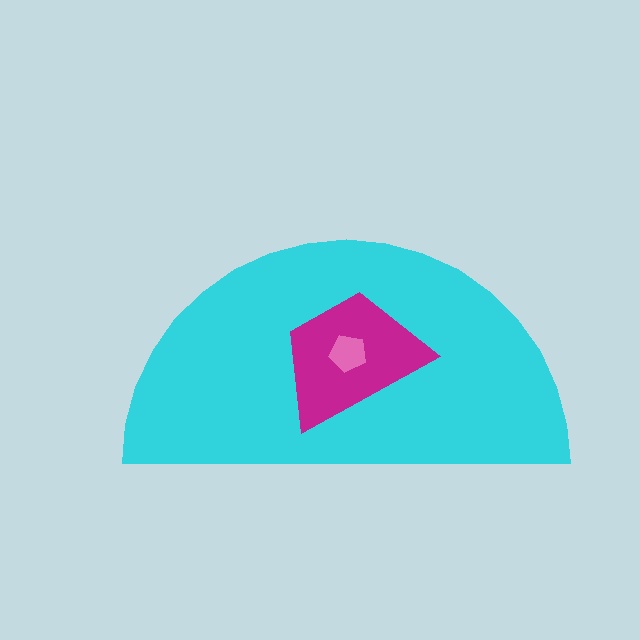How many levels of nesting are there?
3.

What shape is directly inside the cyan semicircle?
The magenta trapezoid.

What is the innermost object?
The pink pentagon.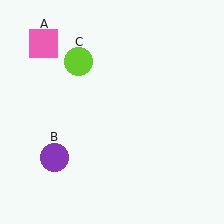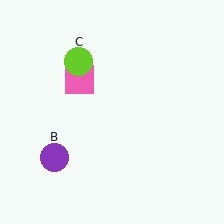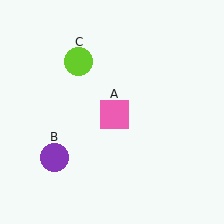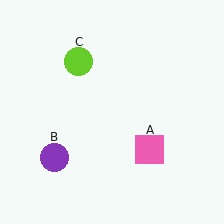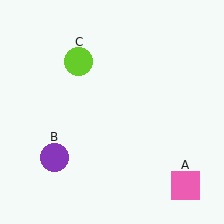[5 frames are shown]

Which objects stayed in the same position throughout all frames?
Purple circle (object B) and lime circle (object C) remained stationary.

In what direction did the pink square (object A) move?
The pink square (object A) moved down and to the right.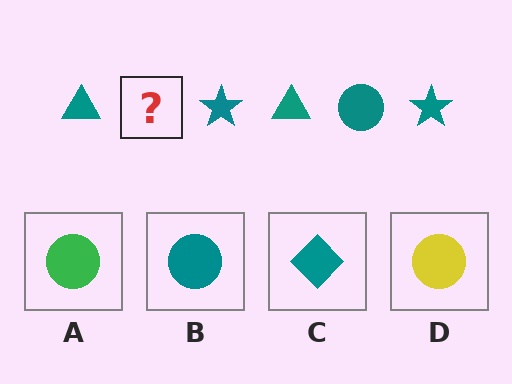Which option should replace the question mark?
Option B.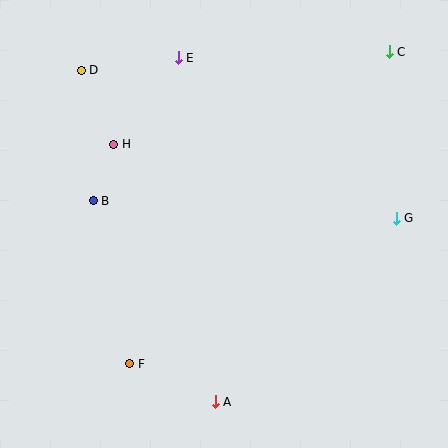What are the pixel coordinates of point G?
Point G is at (396, 218).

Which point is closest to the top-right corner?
Point C is closest to the top-right corner.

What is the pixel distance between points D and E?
The distance between D and E is 98 pixels.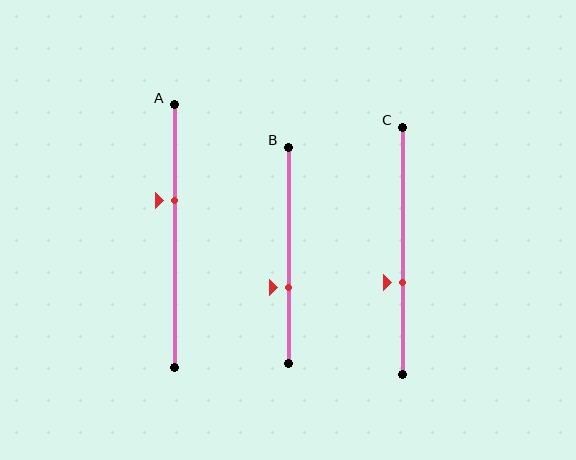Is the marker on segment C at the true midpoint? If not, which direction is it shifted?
No, the marker on segment C is shifted downward by about 13% of the segment length.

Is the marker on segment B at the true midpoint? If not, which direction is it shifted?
No, the marker on segment B is shifted downward by about 15% of the segment length.